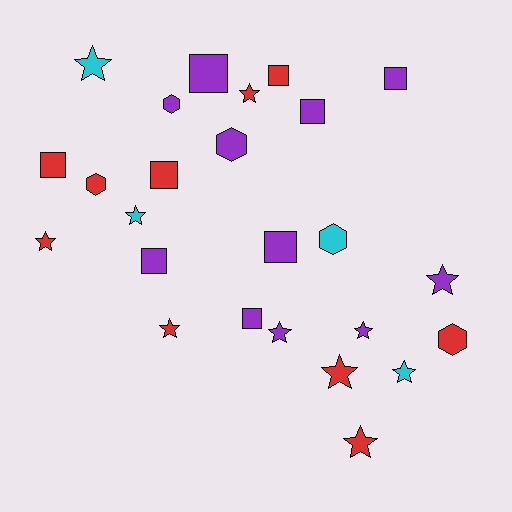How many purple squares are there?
There are 6 purple squares.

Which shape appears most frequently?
Star, with 11 objects.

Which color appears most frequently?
Purple, with 11 objects.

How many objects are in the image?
There are 25 objects.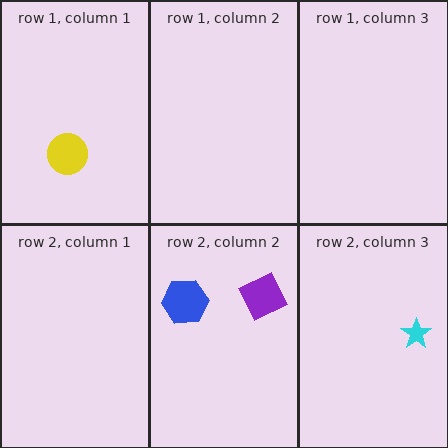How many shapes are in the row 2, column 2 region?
2.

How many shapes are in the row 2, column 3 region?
1.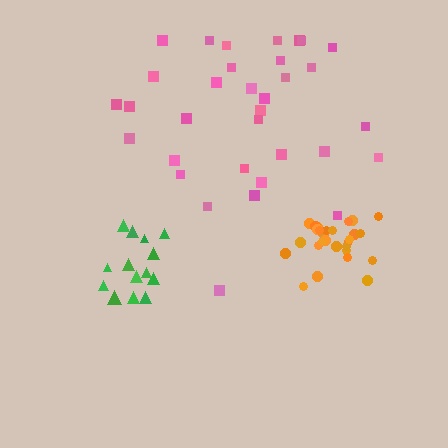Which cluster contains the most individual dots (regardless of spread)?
Pink (33).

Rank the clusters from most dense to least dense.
orange, green, pink.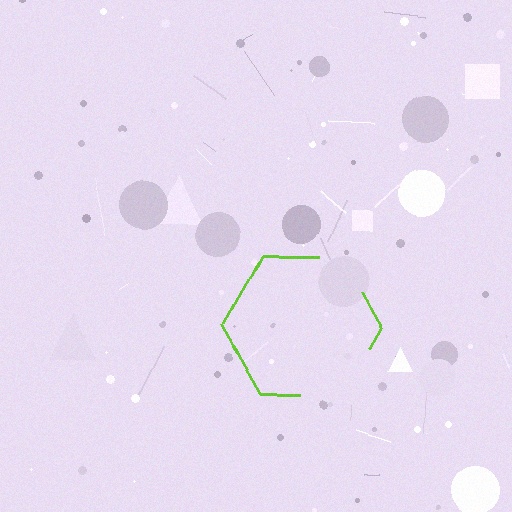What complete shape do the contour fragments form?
The contour fragments form a hexagon.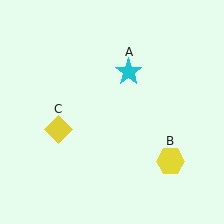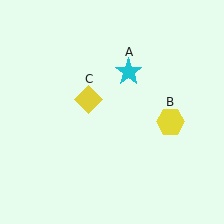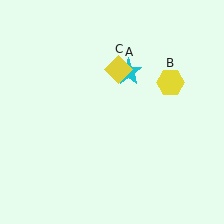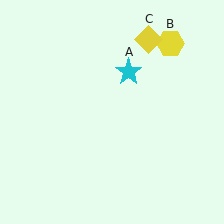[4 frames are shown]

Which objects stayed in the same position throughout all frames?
Cyan star (object A) remained stationary.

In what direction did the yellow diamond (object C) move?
The yellow diamond (object C) moved up and to the right.